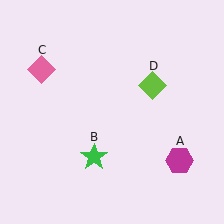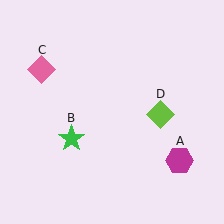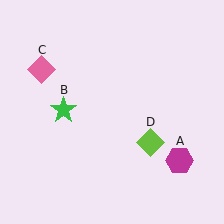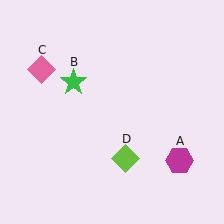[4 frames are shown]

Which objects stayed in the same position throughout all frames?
Magenta hexagon (object A) and pink diamond (object C) remained stationary.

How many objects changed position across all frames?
2 objects changed position: green star (object B), lime diamond (object D).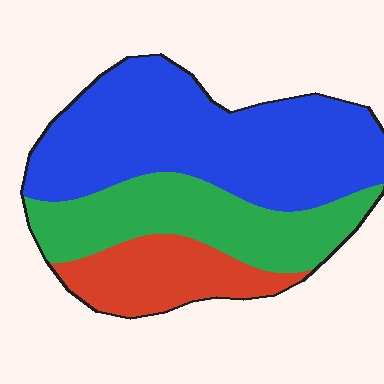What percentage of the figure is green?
Green takes up between a sixth and a third of the figure.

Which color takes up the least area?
Red, at roughly 20%.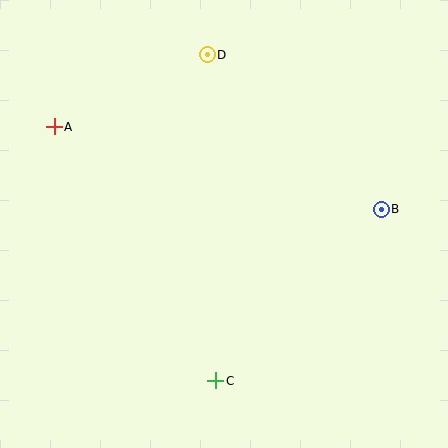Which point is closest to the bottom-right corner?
Point C is closest to the bottom-right corner.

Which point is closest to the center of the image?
Point C at (216, 381) is closest to the center.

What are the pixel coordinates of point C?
Point C is at (216, 381).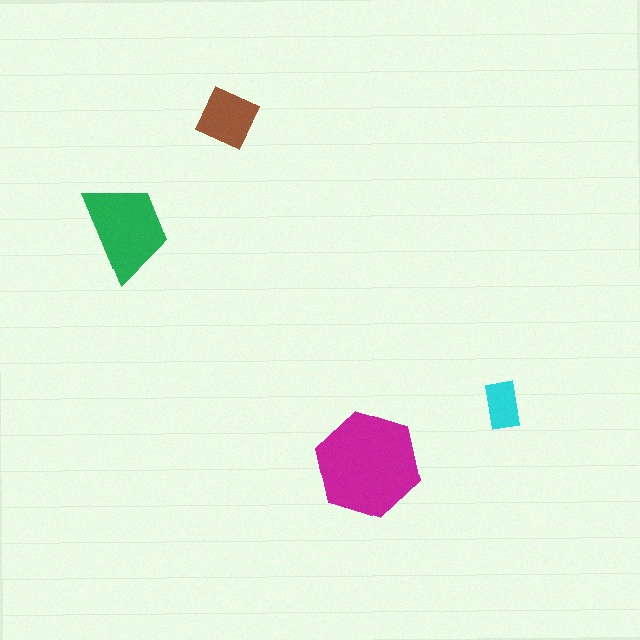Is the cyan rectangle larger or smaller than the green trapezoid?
Smaller.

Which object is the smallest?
The cyan rectangle.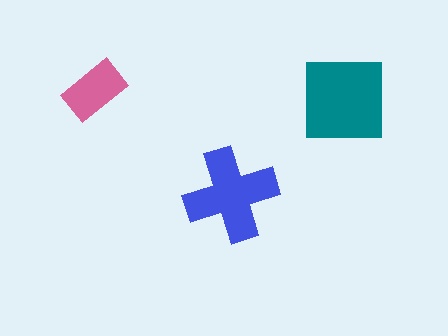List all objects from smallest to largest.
The pink rectangle, the blue cross, the teal square.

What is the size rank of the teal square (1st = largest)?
1st.